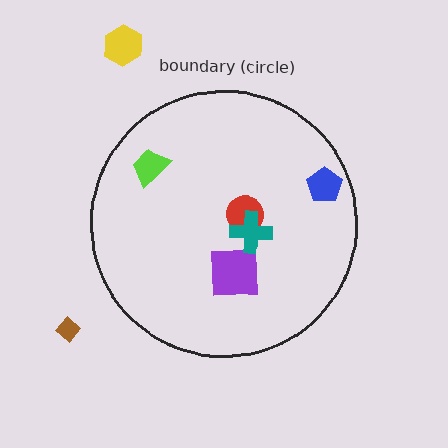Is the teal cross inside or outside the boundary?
Inside.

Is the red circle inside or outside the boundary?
Inside.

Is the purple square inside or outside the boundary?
Inside.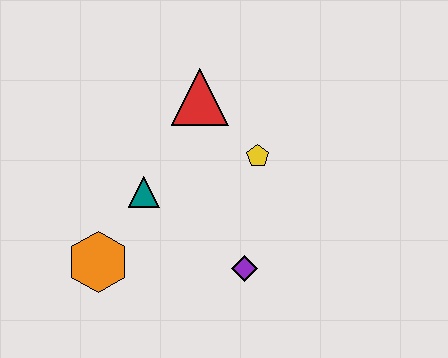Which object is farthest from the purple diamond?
The red triangle is farthest from the purple diamond.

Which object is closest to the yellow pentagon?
The red triangle is closest to the yellow pentagon.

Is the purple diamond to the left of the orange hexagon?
No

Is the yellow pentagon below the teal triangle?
No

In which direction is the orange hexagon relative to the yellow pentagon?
The orange hexagon is to the left of the yellow pentagon.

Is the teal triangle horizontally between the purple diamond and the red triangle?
No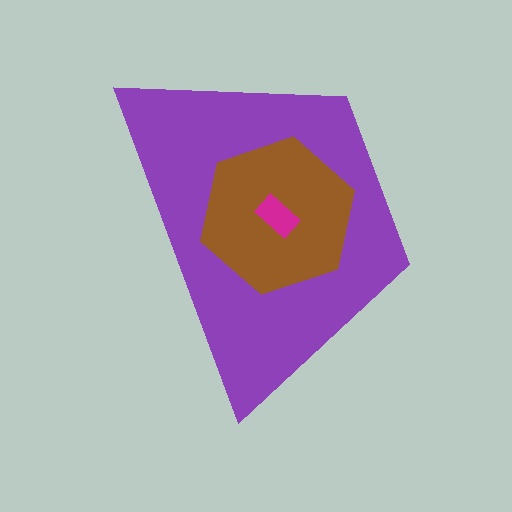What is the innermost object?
The magenta rectangle.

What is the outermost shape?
The purple trapezoid.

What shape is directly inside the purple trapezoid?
The brown hexagon.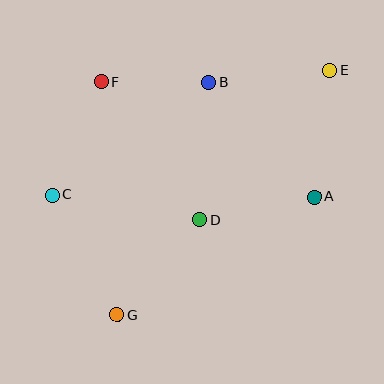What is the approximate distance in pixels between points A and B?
The distance between A and B is approximately 156 pixels.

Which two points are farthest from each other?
Points E and G are farthest from each other.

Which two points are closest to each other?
Points B and F are closest to each other.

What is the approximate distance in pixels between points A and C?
The distance between A and C is approximately 262 pixels.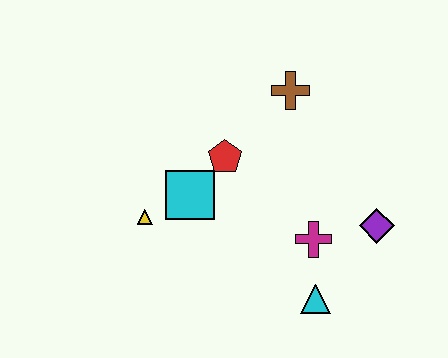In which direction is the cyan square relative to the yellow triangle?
The cyan square is to the right of the yellow triangle.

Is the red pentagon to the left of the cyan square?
No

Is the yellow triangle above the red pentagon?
No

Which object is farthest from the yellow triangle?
The purple diamond is farthest from the yellow triangle.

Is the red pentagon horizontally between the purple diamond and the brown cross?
No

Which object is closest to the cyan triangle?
The magenta cross is closest to the cyan triangle.